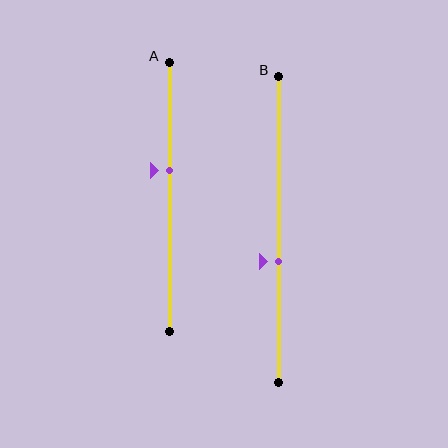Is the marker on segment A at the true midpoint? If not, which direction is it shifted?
No, the marker on segment A is shifted upward by about 10% of the segment length.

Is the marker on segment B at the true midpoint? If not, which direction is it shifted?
No, the marker on segment B is shifted downward by about 10% of the segment length.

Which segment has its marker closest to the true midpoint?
Segment A has its marker closest to the true midpoint.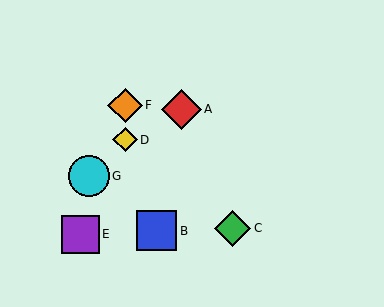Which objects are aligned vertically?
Objects D, F are aligned vertically.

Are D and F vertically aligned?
Yes, both are at x≈125.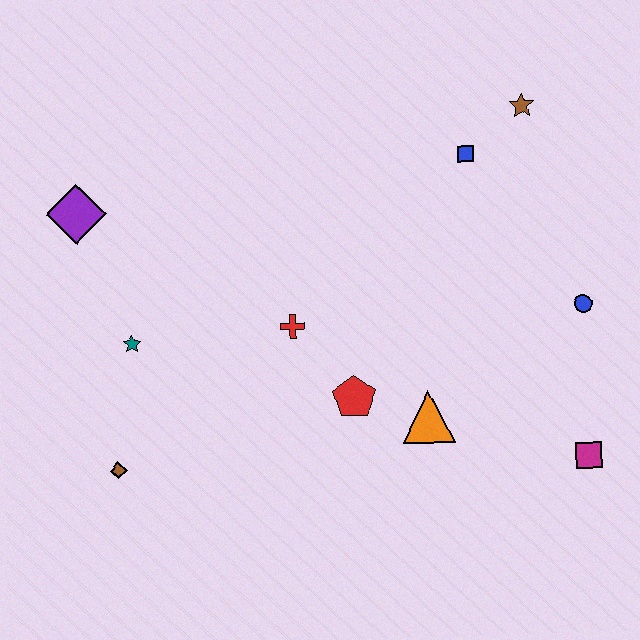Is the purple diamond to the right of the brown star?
No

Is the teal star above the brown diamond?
Yes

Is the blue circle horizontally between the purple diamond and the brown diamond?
No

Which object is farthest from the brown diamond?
The brown star is farthest from the brown diamond.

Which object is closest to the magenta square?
The blue circle is closest to the magenta square.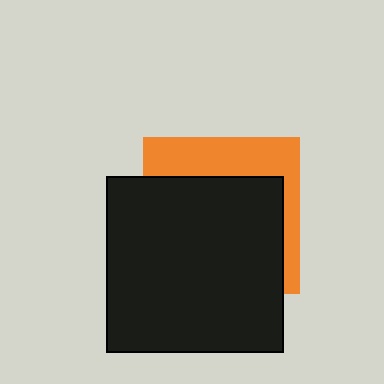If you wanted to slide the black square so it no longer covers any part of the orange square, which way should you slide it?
Slide it down — that is the most direct way to separate the two shapes.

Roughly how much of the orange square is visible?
A small part of it is visible (roughly 32%).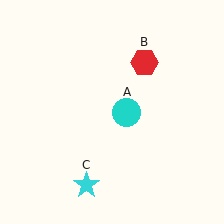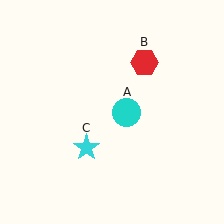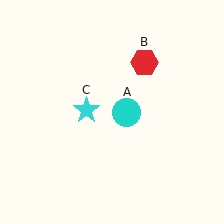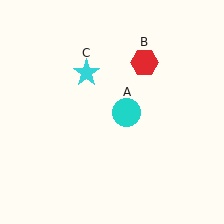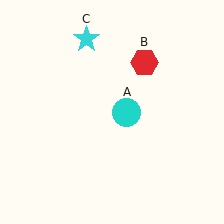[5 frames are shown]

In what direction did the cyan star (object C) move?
The cyan star (object C) moved up.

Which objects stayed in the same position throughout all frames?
Cyan circle (object A) and red hexagon (object B) remained stationary.